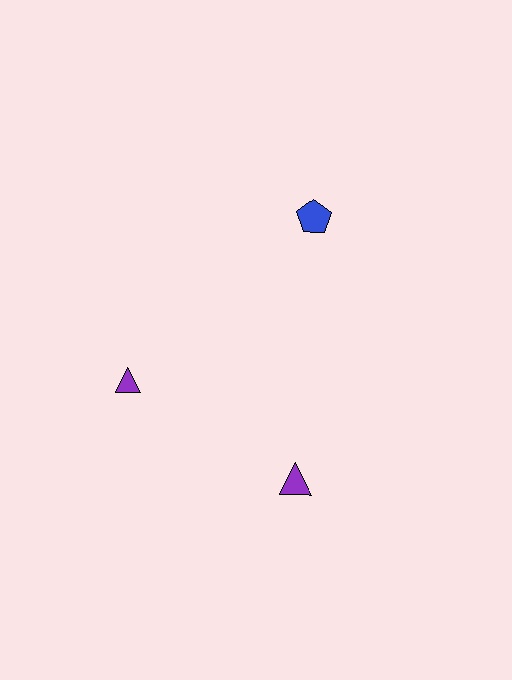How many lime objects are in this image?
There are no lime objects.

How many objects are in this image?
There are 3 objects.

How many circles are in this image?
There are no circles.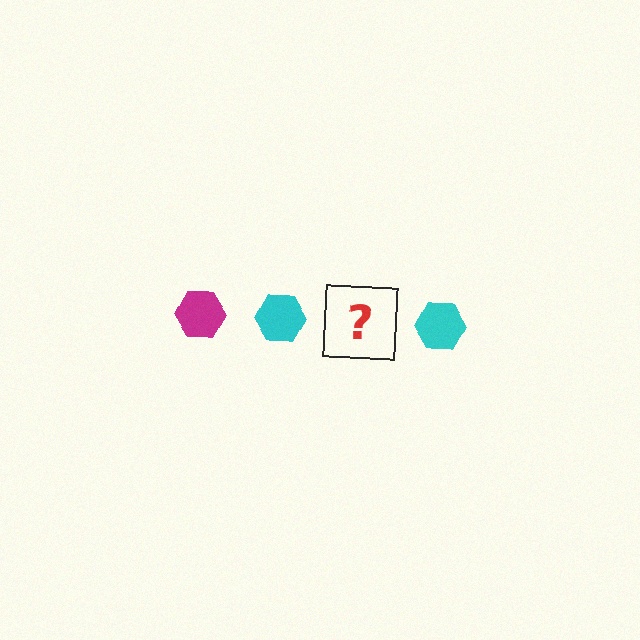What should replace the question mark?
The question mark should be replaced with a magenta hexagon.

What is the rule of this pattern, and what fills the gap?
The rule is that the pattern cycles through magenta, cyan hexagons. The gap should be filled with a magenta hexagon.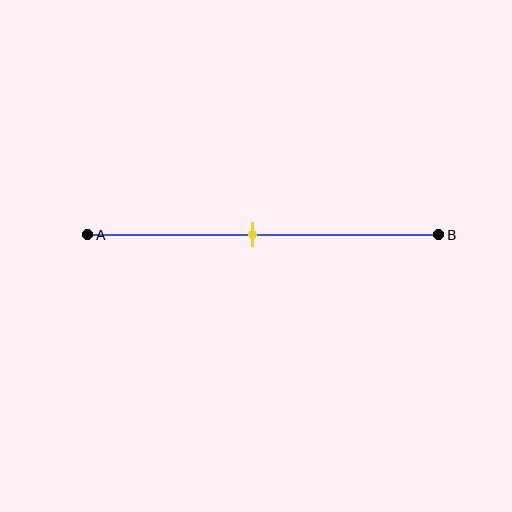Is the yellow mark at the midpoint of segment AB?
Yes, the mark is approximately at the midpoint.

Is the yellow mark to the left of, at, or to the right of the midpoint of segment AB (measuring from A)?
The yellow mark is approximately at the midpoint of segment AB.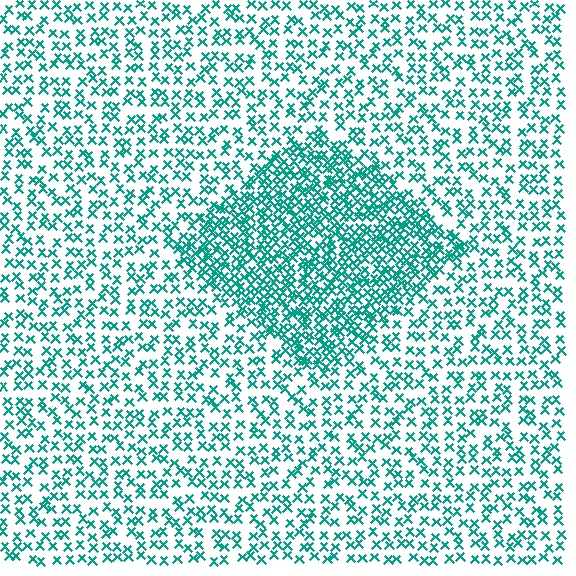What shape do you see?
I see a diamond.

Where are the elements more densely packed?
The elements are more densely packed inside the diamond boundary.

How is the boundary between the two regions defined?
The boundary is defined by a change in element density (approximately 2.2x ratio). All elements are the same color, size, and shape.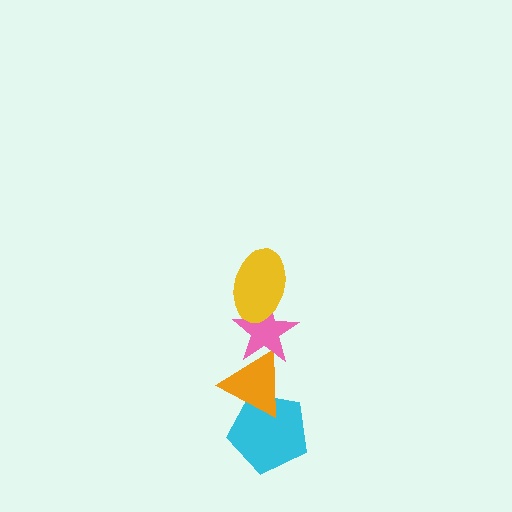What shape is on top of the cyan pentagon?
The orange triangle is on top of the cyan pentagon.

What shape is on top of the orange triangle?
The pink star is on top of the orange triangle.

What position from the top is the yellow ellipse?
The yellow ellipse is 1st from the top.